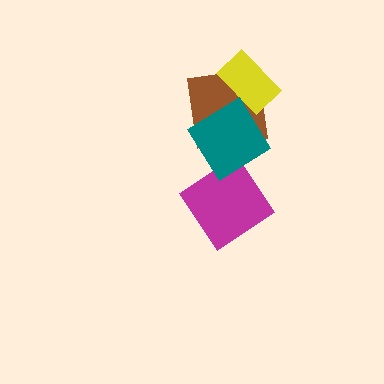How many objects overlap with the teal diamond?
2 objects overlap with the teal diamond.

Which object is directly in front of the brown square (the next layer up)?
The yellow rectangle is directly in front of the brown square.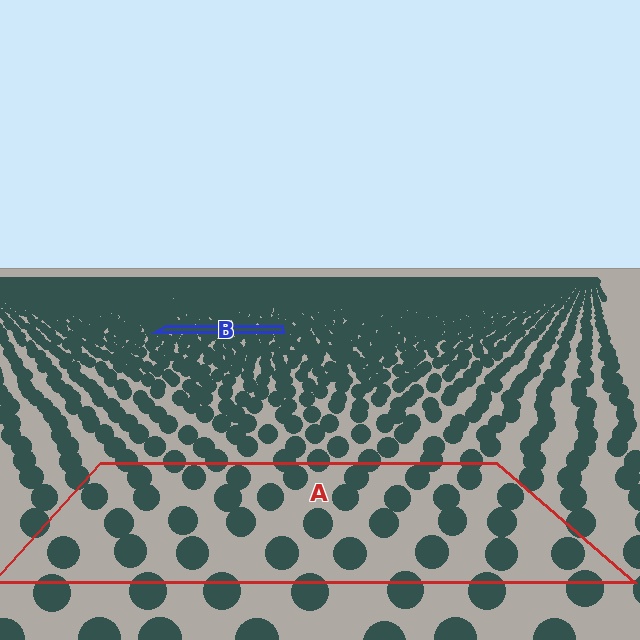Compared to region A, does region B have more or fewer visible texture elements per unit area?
Region B has more texture elements per unit area — they are packed more densely because it is farther away.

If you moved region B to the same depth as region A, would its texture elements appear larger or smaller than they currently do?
They would appear larger. At a closer depth, the same texture elements are projected at a bigger on-screen size.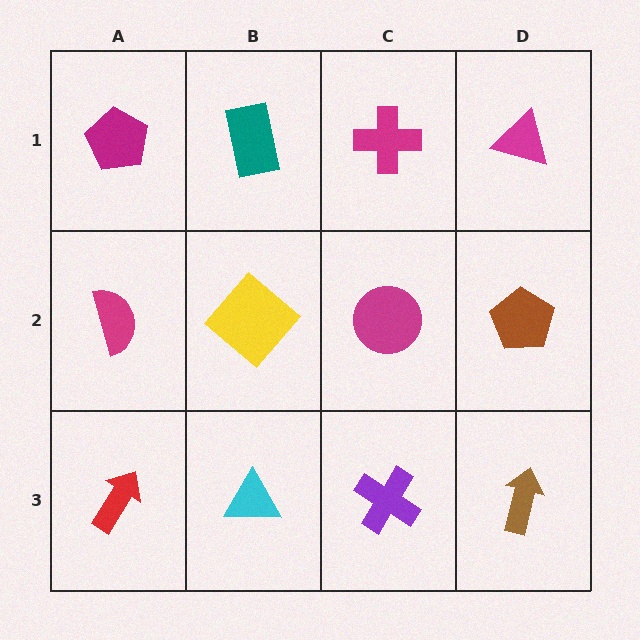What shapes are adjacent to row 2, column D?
A magenta triangle (row 1, column D), a brown arrow (row 3, column D), a magenta circle (row 2, column C).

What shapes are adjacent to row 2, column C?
A magenta cross (row 1, column C), a purple cross (row 3, column C), a yellow diamond (row 2, column B), a brown pentagon (row 2, column D).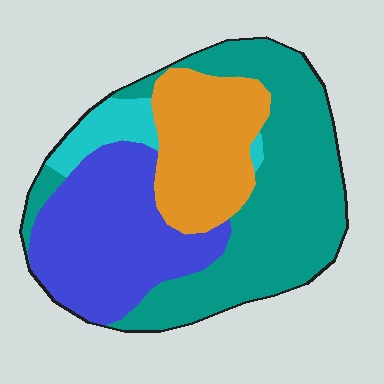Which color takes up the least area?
Cyan, at roughly 5%.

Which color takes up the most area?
Teal, at roughly 40%.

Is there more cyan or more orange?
Orange.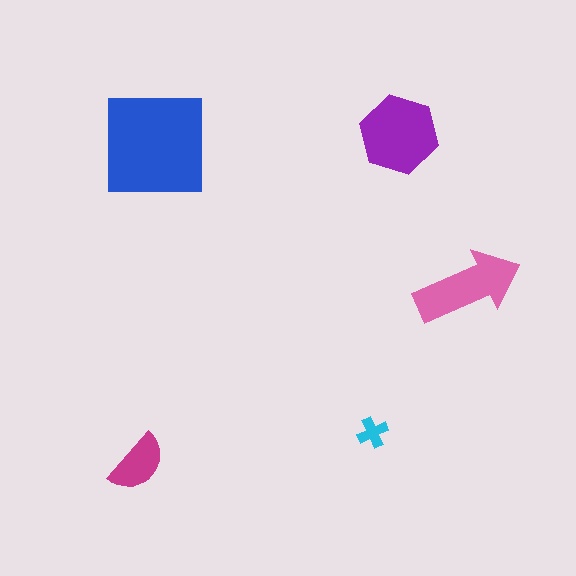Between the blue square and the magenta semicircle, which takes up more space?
The blue square.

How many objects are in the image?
There are 5 objects in the image.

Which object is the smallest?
The cyan cross.